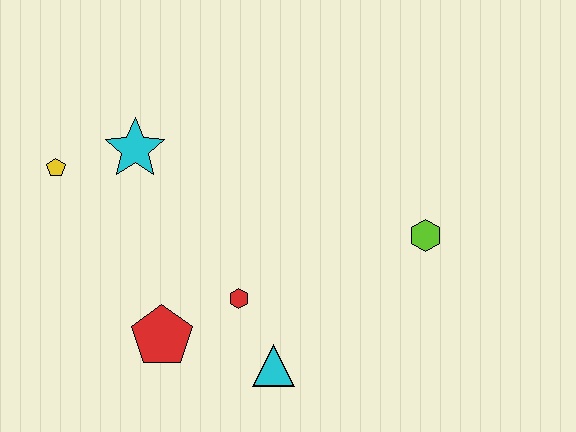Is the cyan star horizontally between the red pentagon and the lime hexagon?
No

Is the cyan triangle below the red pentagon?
Yes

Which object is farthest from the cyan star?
The lime hexagon is farthest from the cyan star.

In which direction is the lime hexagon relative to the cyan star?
The lime hexagon is to the right of the cyan star.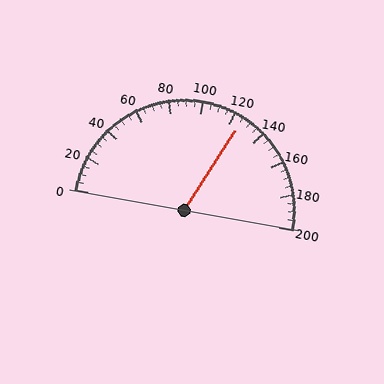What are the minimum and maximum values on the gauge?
The gauge ranges from 0 to 200.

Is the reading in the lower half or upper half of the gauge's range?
The reading is in the upper half of the range (0 to 200).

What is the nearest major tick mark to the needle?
The nearest major tick mark is 120.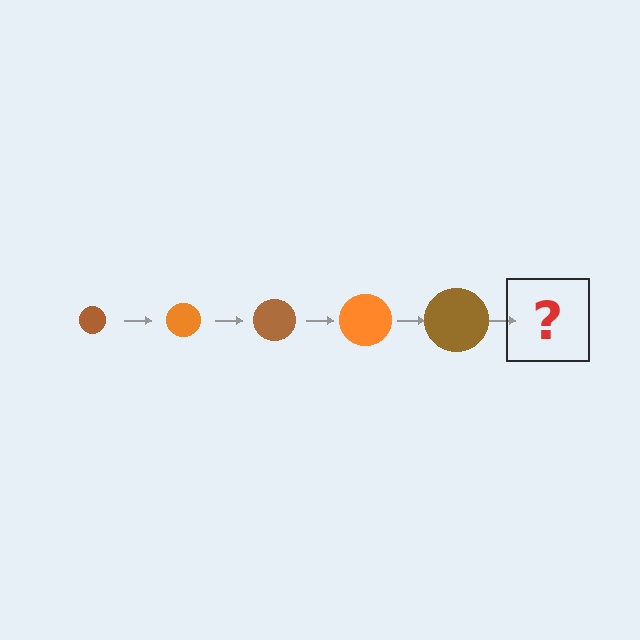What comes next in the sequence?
The next element should be an orange circle, larger than the previous one.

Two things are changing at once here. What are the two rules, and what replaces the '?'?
The two rules are that the circle grows larger each step and the color cycles through brown and orange. The '?' should be an orange circle, larger than the previous one.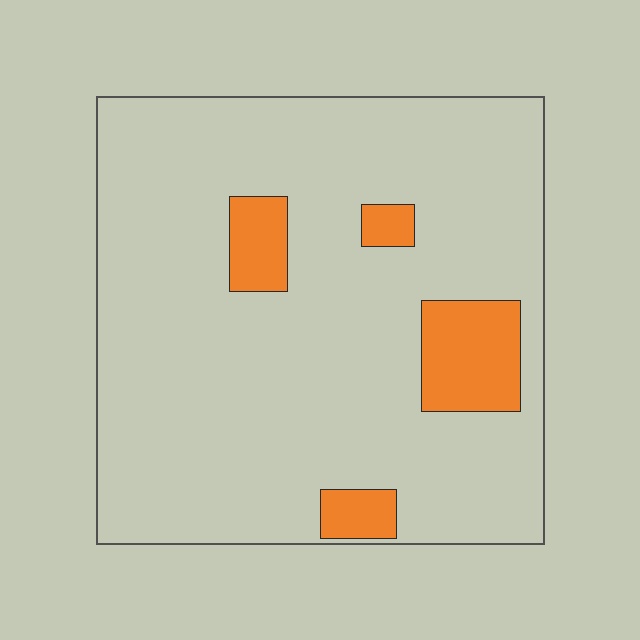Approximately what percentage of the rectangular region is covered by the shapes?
Approximately 10%.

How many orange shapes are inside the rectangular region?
4.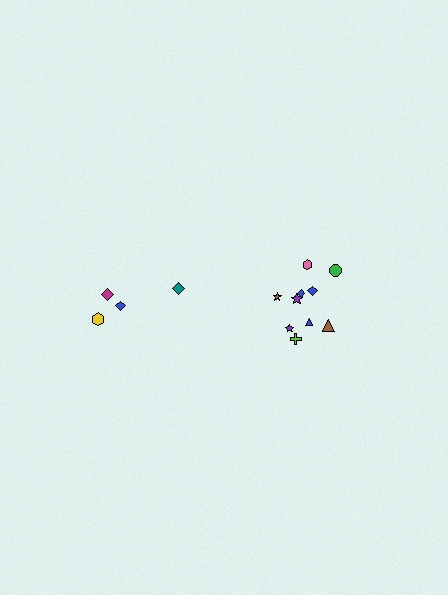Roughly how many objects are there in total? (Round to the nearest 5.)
Roughly 15 objects in total.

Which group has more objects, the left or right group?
The right group.